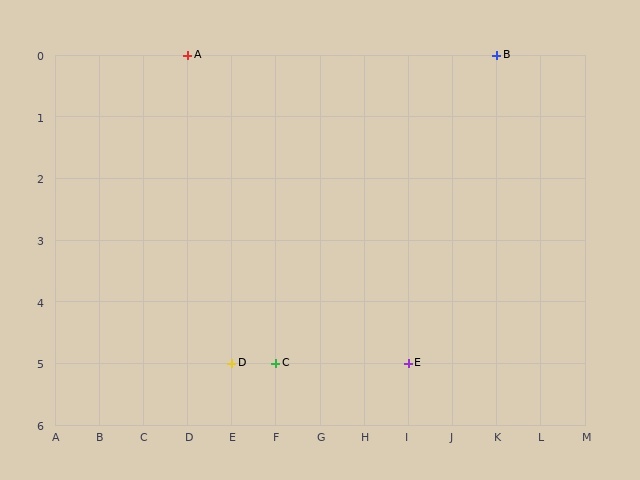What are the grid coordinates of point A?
Point A is at grid coordinates (D, 0).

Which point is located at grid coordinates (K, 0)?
Point B is at (K, 0).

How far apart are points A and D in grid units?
Points A and D are 1 column and 5 rows apart (about 5.1 grid units diagonally).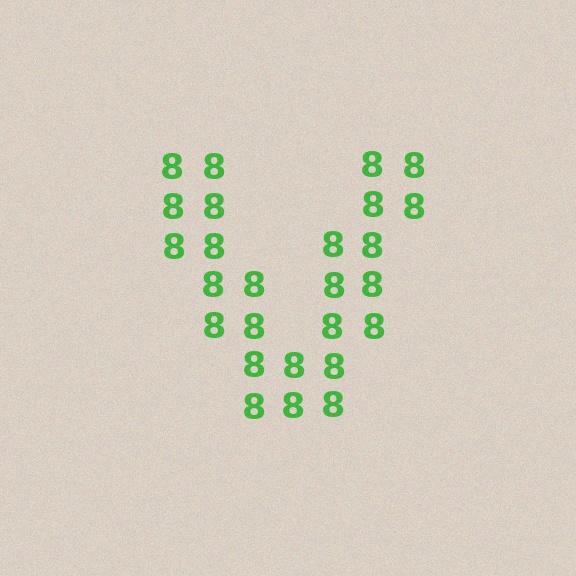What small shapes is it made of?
It is made of small digit 8's.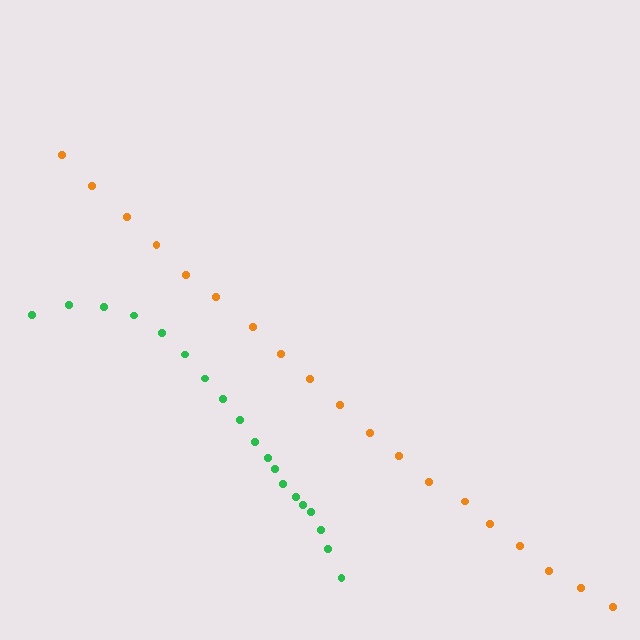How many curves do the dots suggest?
There are 2 distinct paths.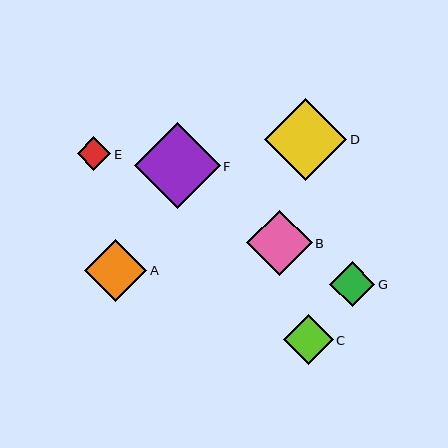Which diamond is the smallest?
Diamond E is the smallest with a size of approximately 33 pixels.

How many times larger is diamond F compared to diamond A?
Diamond F is approximately 1.4 times the size of diamond A.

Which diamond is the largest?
Diamond F is the largest with a size of approximately 86 pixels.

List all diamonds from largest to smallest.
From largest to smallest: F, D, B, A, C, G, E.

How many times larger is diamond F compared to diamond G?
Diamond F is approximately 1.9 times the size of diamond G.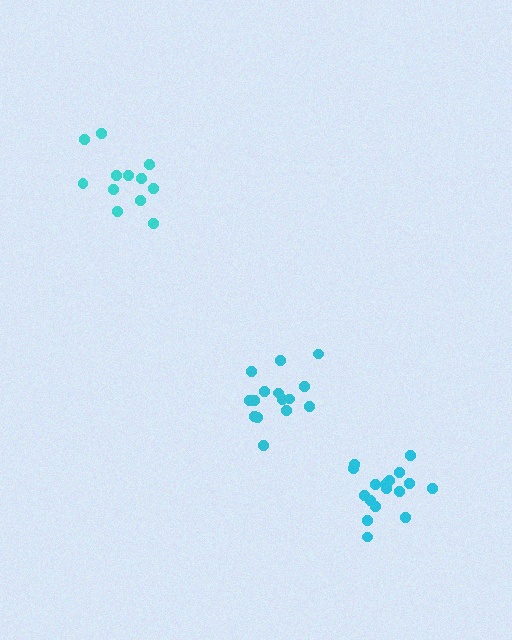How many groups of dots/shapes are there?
There are 3 groups.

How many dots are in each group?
Group 1: 12 dots, Group 2: 15 dots, Group 3: 17 dots (44 total).